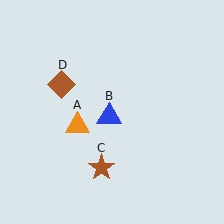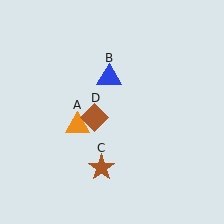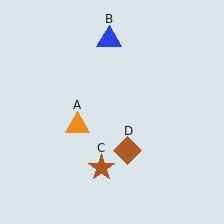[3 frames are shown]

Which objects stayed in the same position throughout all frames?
Orange triangle (object A) and brown star (object C) remained stationary.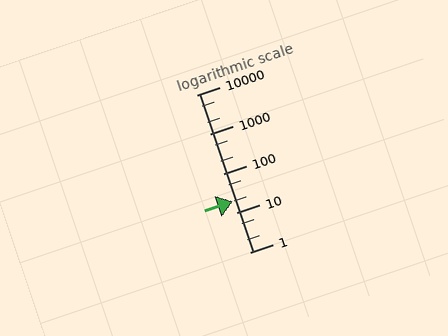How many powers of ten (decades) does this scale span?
The scale spans 4 decades, from 1 to 10000.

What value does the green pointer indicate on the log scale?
The pointer indicates approximately 19.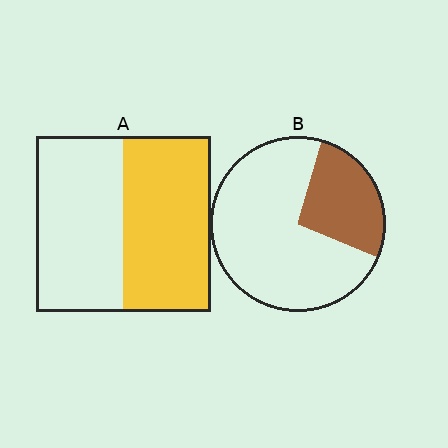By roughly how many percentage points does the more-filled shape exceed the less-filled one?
By roughly 25 percentage points (A over B).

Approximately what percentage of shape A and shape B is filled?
A is approximately 50% and B is approximately 25%.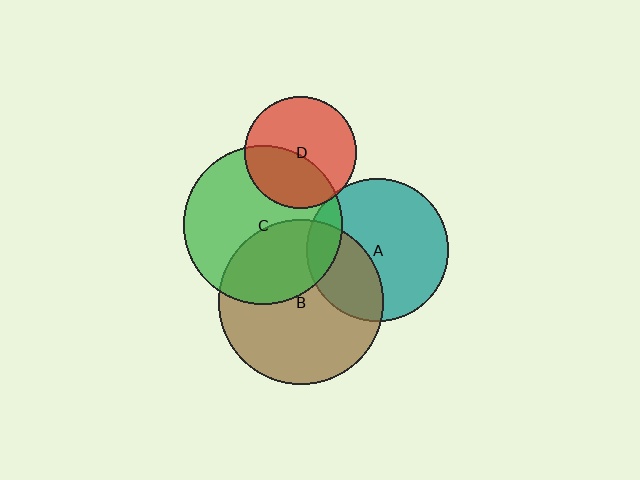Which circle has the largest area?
Circle B (brown).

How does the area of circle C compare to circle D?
Approximately 2.0 times.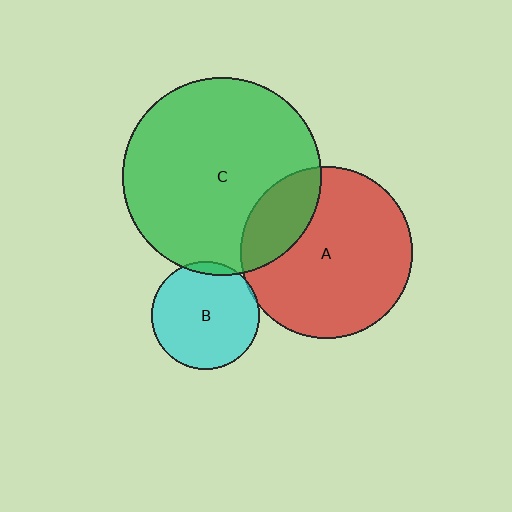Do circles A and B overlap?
Yes.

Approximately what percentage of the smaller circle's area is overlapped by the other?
Approximately 5%.